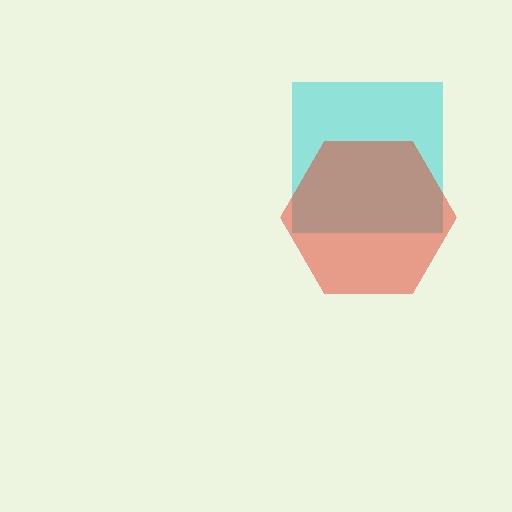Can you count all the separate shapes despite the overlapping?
Yes, there are 2 separate shapes.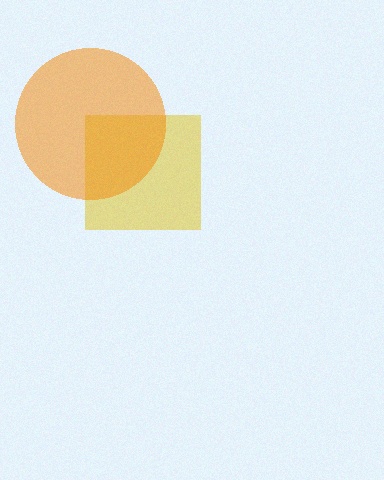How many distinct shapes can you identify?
There are 2 distinct shapes: a yellow square, an orange circle.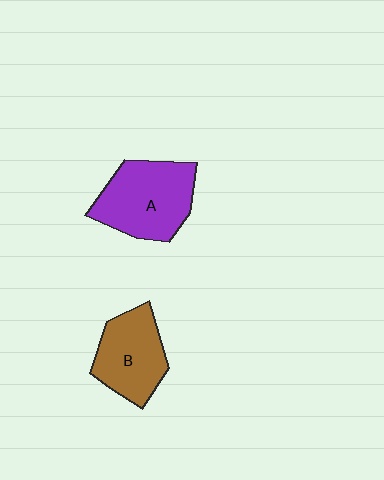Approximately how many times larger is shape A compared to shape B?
Approximately 1.2 times.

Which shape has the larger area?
Shape A (purple).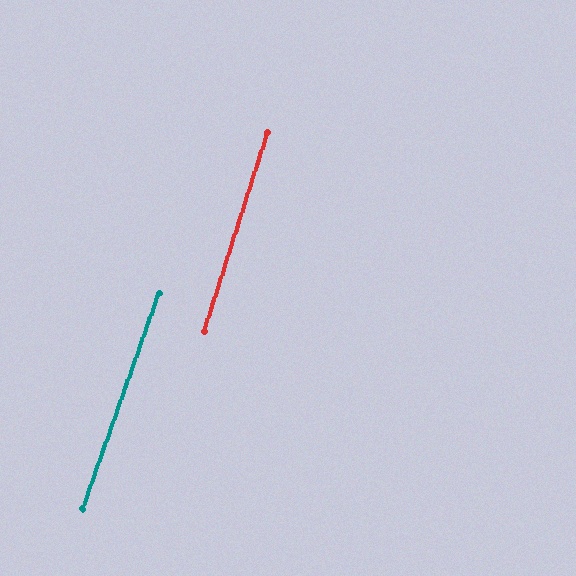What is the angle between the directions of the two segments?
Approximately 2 degrees.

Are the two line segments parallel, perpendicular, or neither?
Parallel — their directions differ by only 1.9°.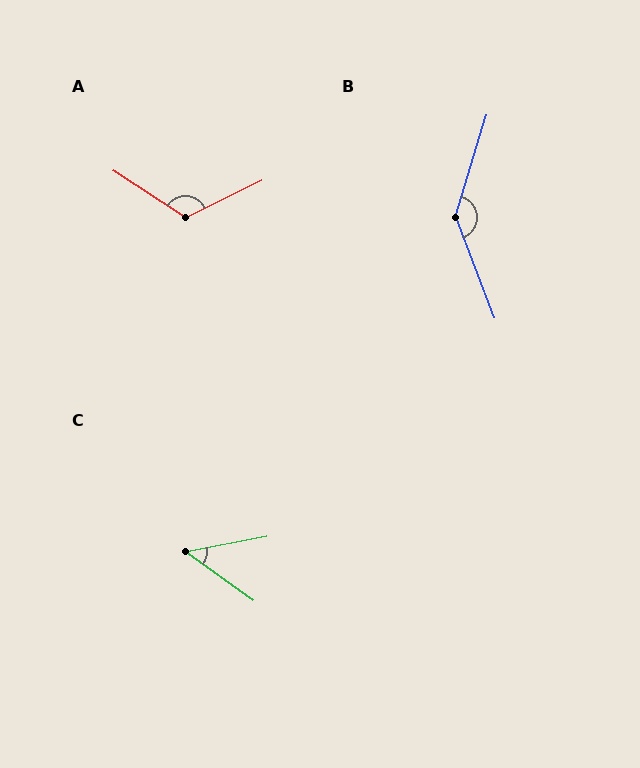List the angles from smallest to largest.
C (46°), A (121°), B (142°).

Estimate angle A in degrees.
Approximately 121 degrees.